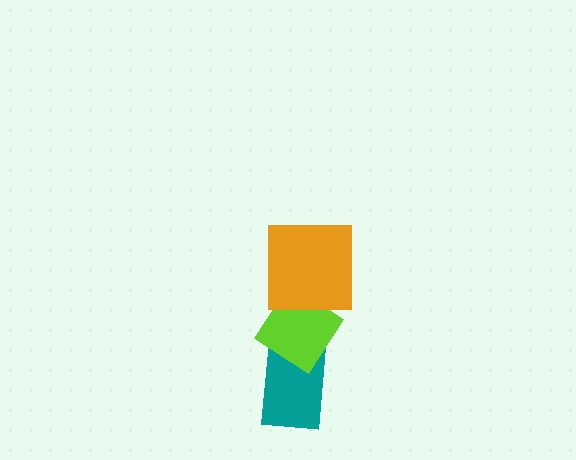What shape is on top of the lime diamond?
The orange square is on top of the lime diamond.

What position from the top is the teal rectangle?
The teal rectangle is 3rd from the top.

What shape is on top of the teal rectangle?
The lime diamond is on top of the teal rectangle.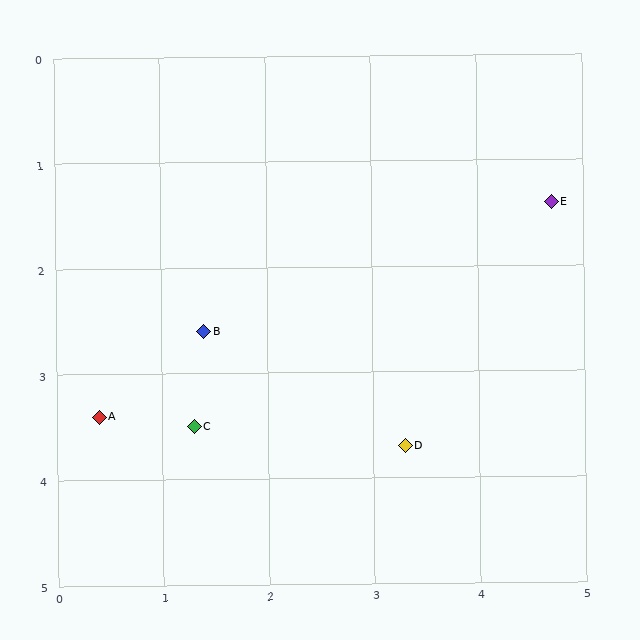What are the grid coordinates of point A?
Point A is at approximately (0.4, 3.4).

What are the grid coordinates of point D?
Point D is at approximately (3.3, 3.7).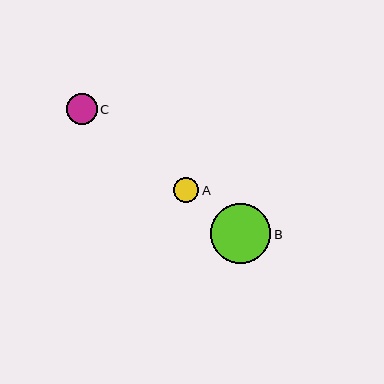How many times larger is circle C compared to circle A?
Circle C is approximately 1.2 times the size of circle A.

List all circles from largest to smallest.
From largest to smallest: B, C, A.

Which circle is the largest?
Circle B is the largest with a size of approximately 60 pixels.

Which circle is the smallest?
Circle A is the smallest with a size of approximately 26 pixels.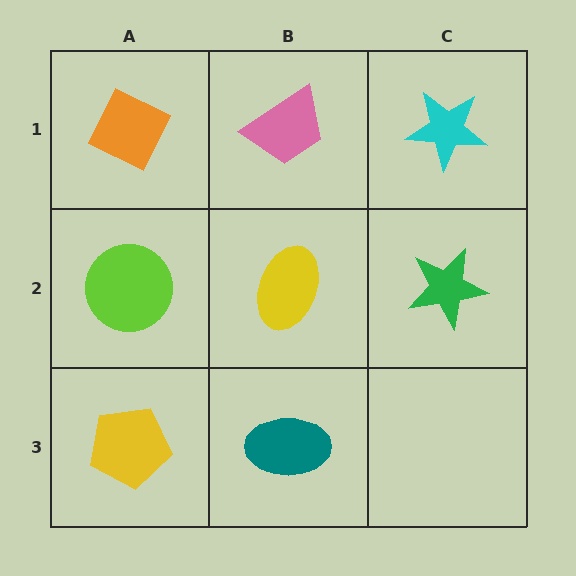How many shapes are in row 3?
2 shapes.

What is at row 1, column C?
A cyan star.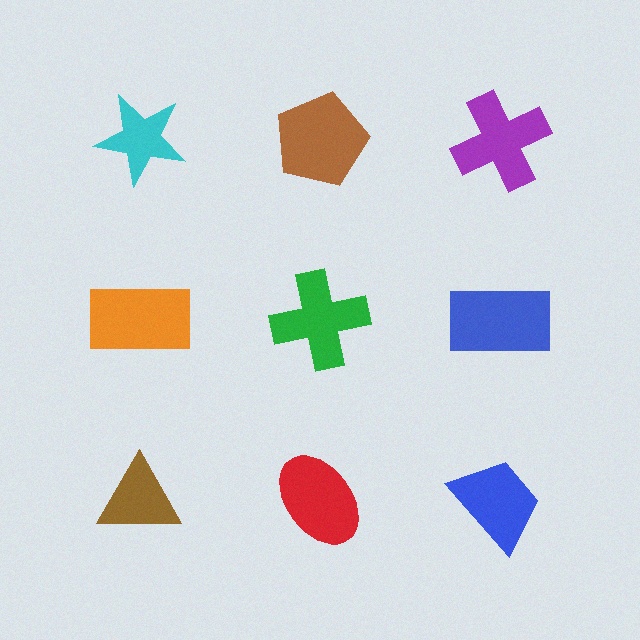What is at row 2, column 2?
A green cross.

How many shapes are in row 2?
3 shapes.